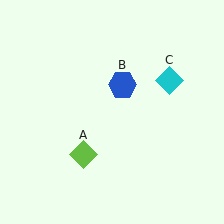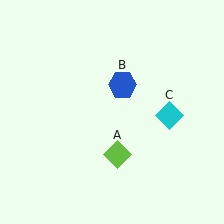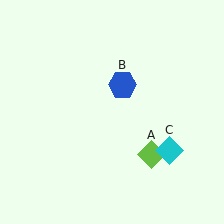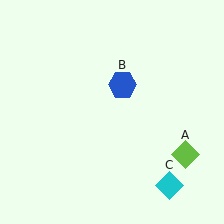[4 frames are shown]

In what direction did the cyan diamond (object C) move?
The cyan diamond (object C) moved down.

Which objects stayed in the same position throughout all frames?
Blue hexagon (object B) remained stationary.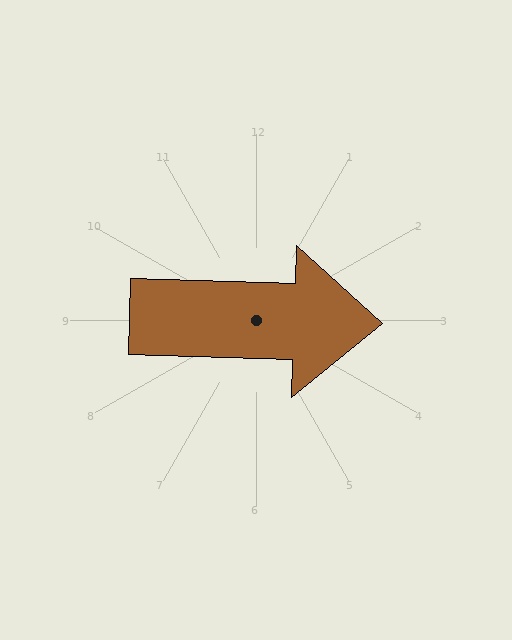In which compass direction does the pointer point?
East.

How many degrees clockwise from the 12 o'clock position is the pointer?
Approximately 92 degrees.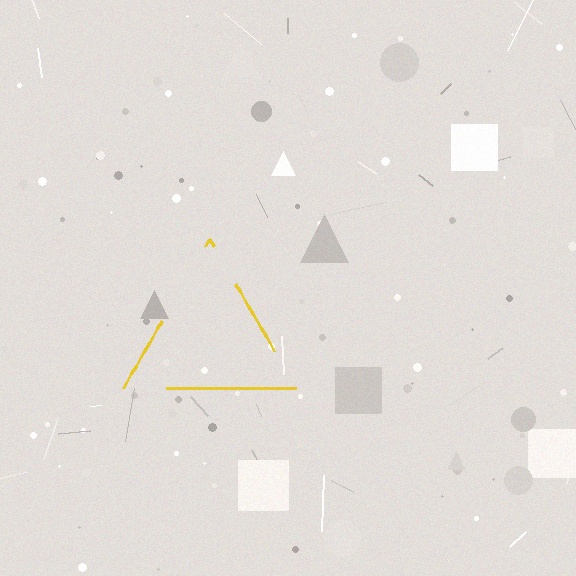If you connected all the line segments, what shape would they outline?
They would outline a triangle.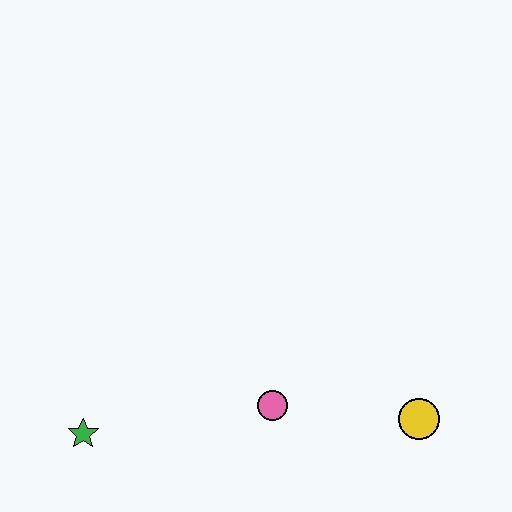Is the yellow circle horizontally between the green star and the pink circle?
No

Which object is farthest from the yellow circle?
The green star is farthest from the yellow circle.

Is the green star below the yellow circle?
Yes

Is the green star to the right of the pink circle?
No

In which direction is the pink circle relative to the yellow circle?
The pink circle is to the left of the yellow circle.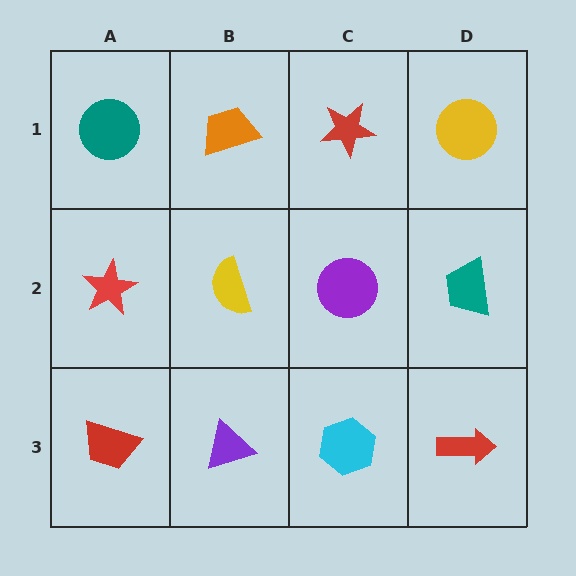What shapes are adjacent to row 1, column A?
A red star (row 2, column A), an orange trapezoid (row 1, column B).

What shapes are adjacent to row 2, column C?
A red star (row 1, column C), a cyan hexagon (row 3, column C), a yellow semicircle (row 2, column B), a teal trapezoid (row 2, column D).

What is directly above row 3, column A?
A red star.